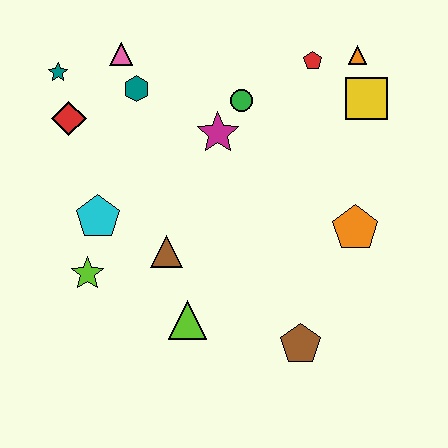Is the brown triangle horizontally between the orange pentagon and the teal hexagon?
Yes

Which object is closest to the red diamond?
The teal star is closest to the red diamond.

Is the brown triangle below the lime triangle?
No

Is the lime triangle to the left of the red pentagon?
Yes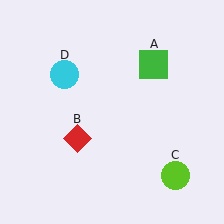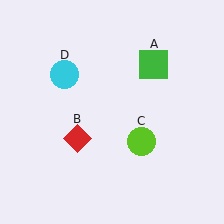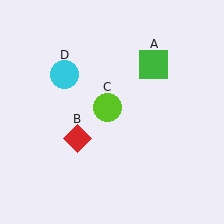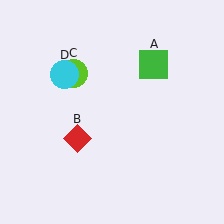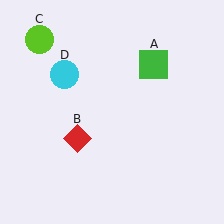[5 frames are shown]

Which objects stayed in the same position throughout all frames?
Green square (object A) and red diamond (object B) and cyan circle (object D) remained stationary.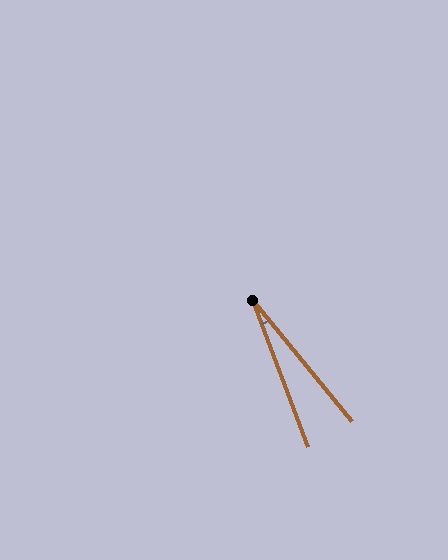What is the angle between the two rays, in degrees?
Approximately 19 degrees.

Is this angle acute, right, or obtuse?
It is acute.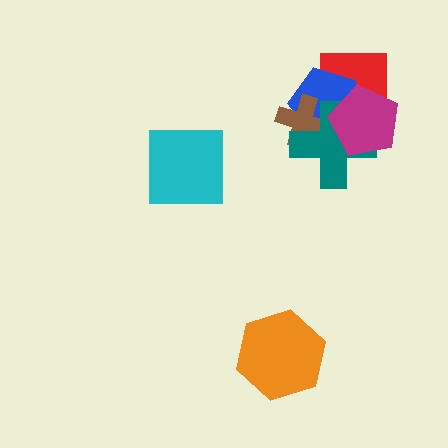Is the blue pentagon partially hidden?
Yes, it is partially covered by another shape.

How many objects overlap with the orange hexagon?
0 objects overlap with the orange hexagon.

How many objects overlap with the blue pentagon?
4 objects overlap with the blue pentagon.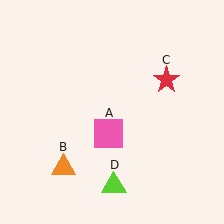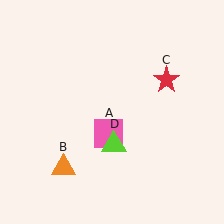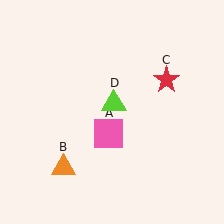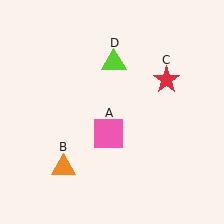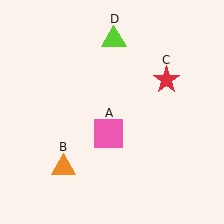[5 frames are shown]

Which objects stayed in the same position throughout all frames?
Pink square (object A) and orange triangle (object B) and red star (object C) remained stationary.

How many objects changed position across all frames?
1 object changed position: lime triangle (object D).